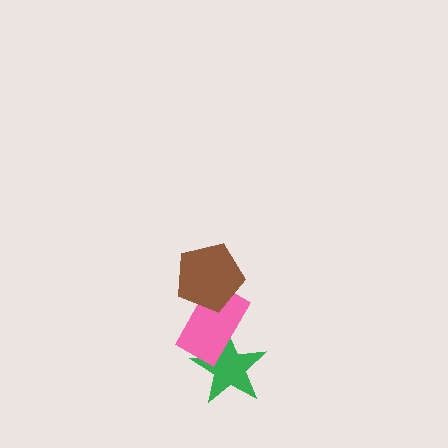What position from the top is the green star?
The green star is 3rd from the top.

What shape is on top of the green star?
The pink rectangle is on top of the green star.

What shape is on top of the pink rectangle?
The brown pentagon is on top of the pink rectangle.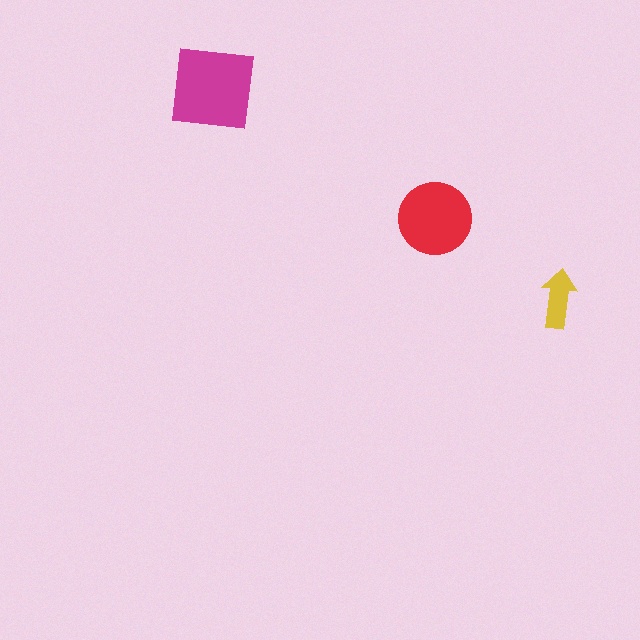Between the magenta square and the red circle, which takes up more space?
The magenta square.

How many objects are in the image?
There are 3 objects in the image.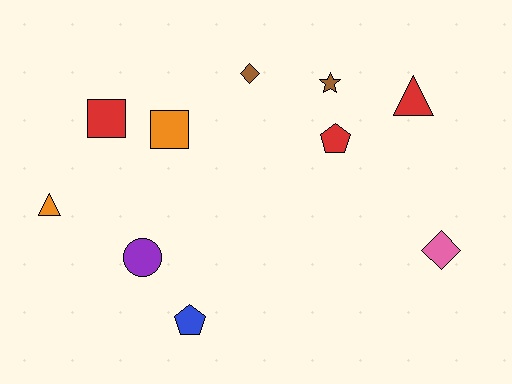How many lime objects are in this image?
There are no lime objects.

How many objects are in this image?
There are 10 objects.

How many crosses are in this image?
There are no crosses.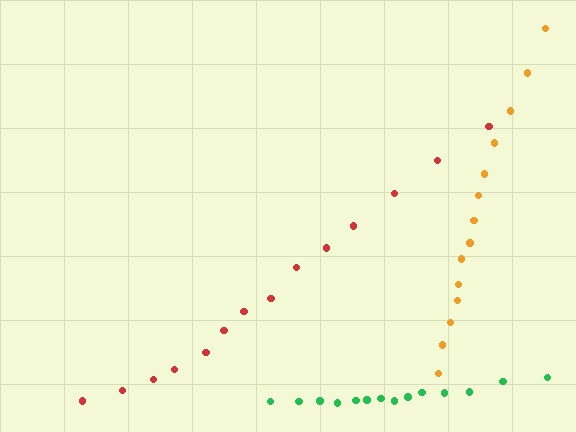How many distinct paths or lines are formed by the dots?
There are 3 distinct paths.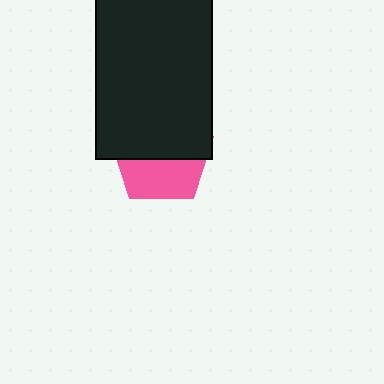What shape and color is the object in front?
The object in front is a black rectangle.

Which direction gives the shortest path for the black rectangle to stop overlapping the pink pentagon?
Moving up gives the shortest separation.